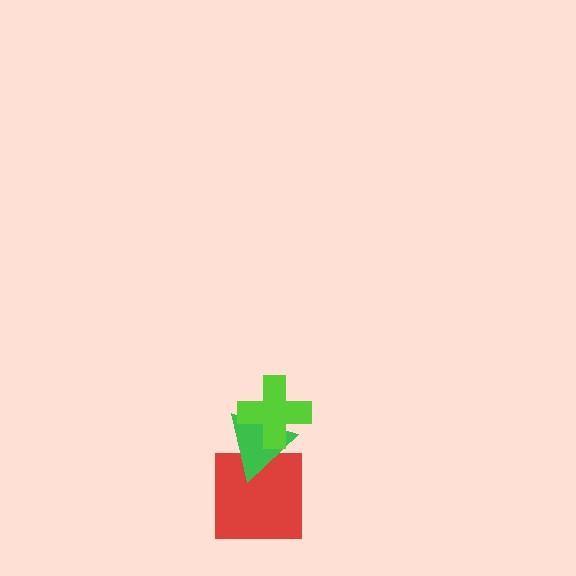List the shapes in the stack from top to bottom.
From top to bottom: the lime cross, the green triangle, the red square.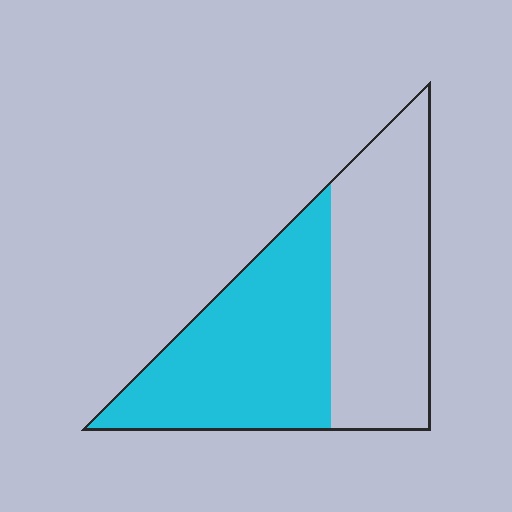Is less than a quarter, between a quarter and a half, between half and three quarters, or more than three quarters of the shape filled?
Between half and three quarters.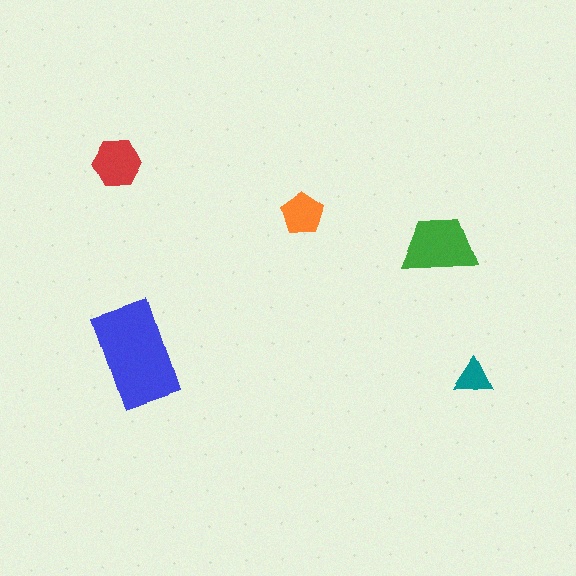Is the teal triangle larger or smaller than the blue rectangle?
Smaller.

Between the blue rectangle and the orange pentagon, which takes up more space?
The blue rectangle.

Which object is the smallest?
The teal triangle.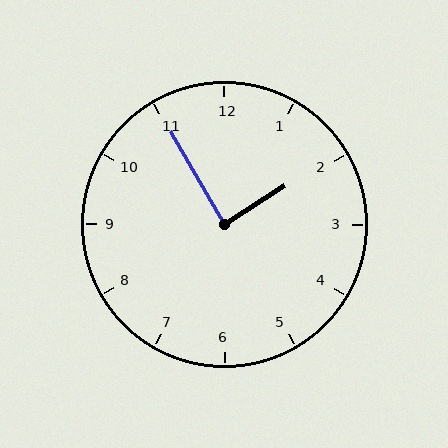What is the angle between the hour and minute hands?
Approximately 88 degrees.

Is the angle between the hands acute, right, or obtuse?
It is right.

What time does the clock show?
1:55.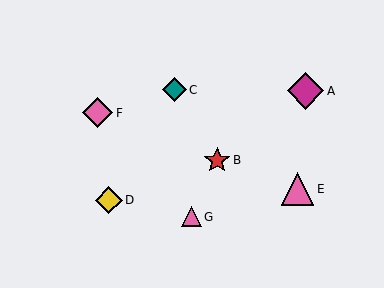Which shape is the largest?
The magenta diamond (labeled A) is the largest.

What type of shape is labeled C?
Shape C is a teal diamond.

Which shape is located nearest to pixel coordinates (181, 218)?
The pink triangle (labeled G) at (191, 217) is nearest to that location.